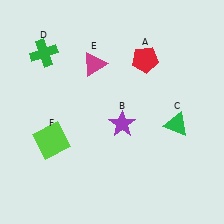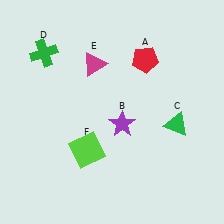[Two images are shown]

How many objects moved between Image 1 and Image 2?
1 object moved between the two images.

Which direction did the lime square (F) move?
The lime square (F) moved right.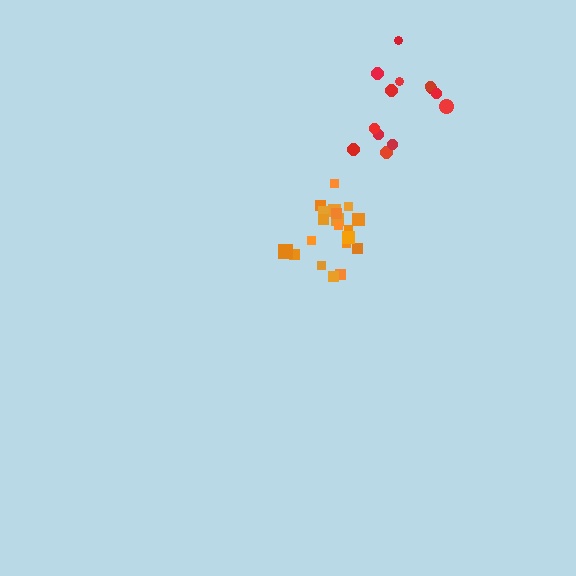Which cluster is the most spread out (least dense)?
Red.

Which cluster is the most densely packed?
Orange.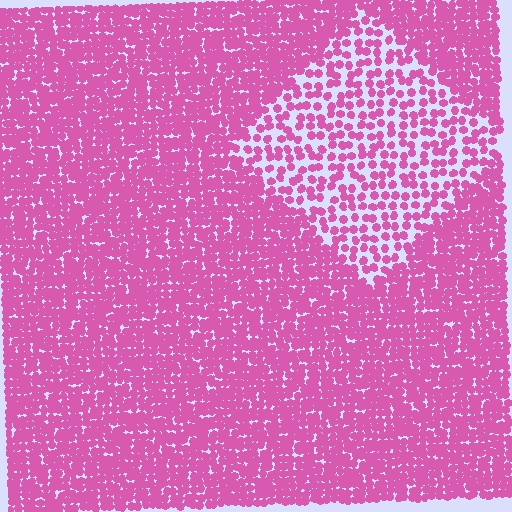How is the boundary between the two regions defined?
The boundary is defined by a change in element density (approximately 2.1x ratio). All elements are the same color, size, and shape.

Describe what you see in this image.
The image contains small pink elements arranged at two different densities. A diamond-shaped region is visible where the elements are less densely packed than the surrounding area.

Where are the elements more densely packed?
The elements are more densely packed outside the diamond boundary.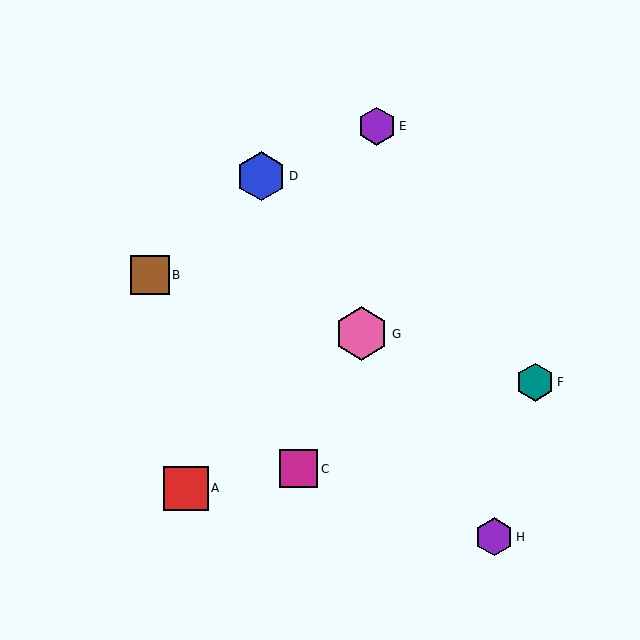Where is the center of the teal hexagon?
The center of the teal hexagon is at (535, 382).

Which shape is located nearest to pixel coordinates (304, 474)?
The magenta square (labeled C) at (299, 469) is nearest to that location.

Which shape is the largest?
The pink hexagon (labeled G) is the largest.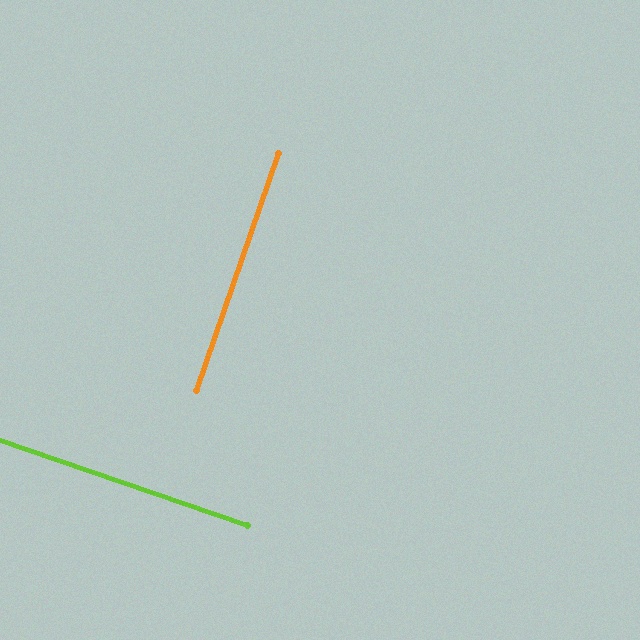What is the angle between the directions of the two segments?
Approximately 90 degrees.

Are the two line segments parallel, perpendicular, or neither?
Perpendicular — they meet at approximately 90°.